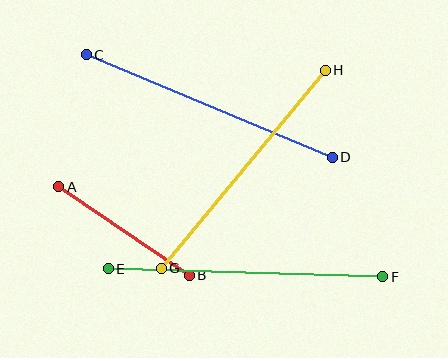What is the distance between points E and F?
The distance is approximately 275 pixels.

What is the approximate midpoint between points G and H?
The midpoint is at approximately (243, 169) pixels.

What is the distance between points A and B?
The distance is approximately 158 pixels.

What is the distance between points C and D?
The distance is approximately 267 pixels.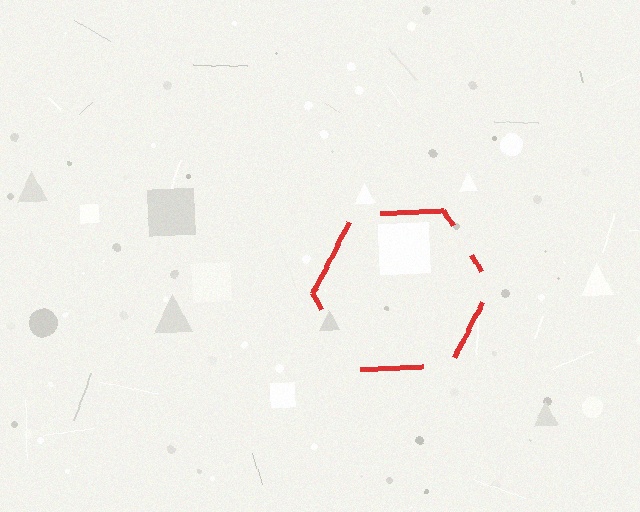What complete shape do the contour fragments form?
The contour fragments form a hexagon.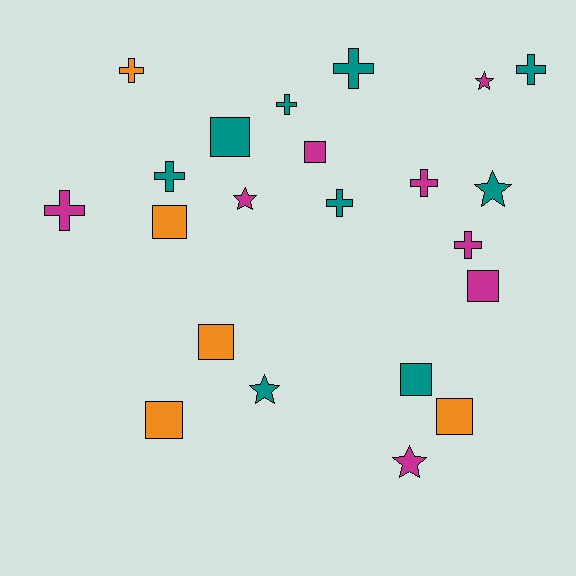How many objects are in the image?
There are 22 objects.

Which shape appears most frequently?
Cross, with 9 objects.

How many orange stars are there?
There are no orange stars.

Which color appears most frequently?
Teal, with 9 objects.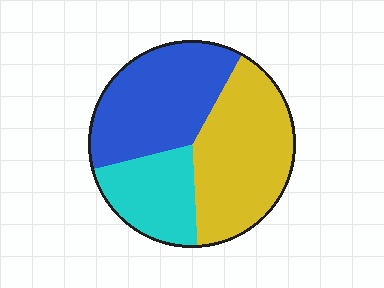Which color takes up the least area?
Cyan, at roughly 20%.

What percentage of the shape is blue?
Blue covers around 35% of the shape.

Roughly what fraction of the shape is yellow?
Yellow covers 41% of the shape.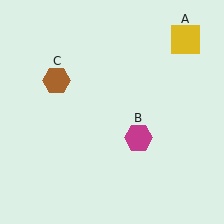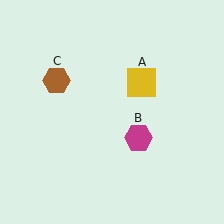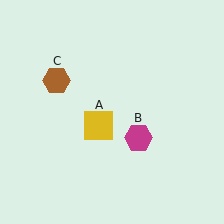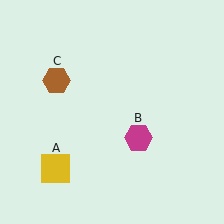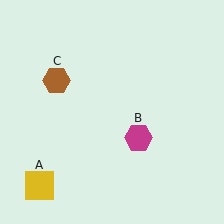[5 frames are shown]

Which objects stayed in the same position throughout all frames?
Magenta hexagon (object B) and brown hexagon (object C) remained stationary.